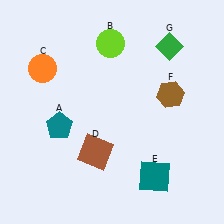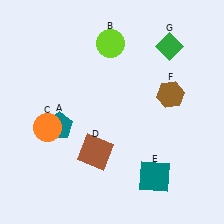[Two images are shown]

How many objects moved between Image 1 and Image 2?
1 object moved between the two images.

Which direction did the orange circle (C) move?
The orange circle (C) moved down.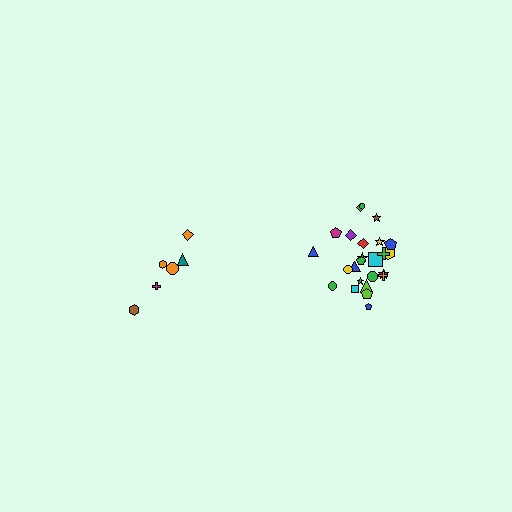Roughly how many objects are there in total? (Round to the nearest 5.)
Roughly 30 objects in total.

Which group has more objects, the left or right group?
The right group.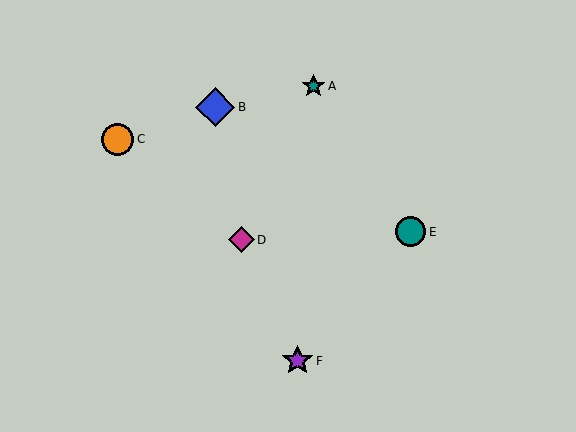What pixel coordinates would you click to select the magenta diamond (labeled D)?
Click at (241, 240) to select the magenta diamond D.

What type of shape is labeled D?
Shape D is a magenta diamond.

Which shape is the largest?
The blue diamond (labeled B) is the largest.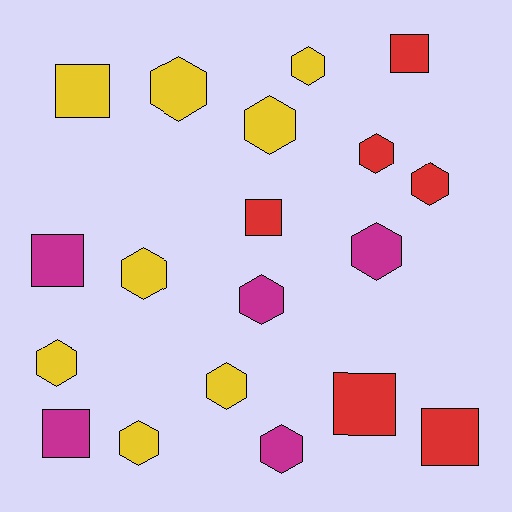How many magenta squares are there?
There are 2 magenta squares.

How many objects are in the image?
There are 19 objects.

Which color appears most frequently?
Yellow, with 8 objects.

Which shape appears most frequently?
Hexagon, with 12 objects.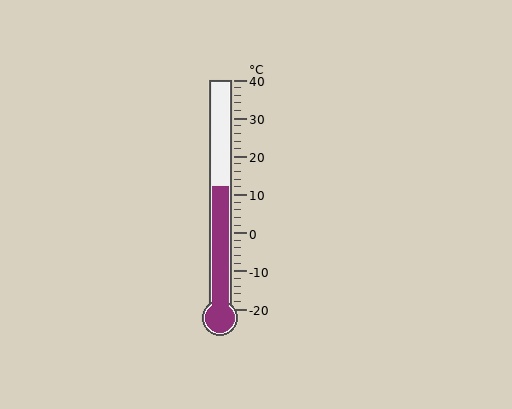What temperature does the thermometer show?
The thermometer shows approximately 12°C.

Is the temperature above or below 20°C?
The temperature is below 20°C.